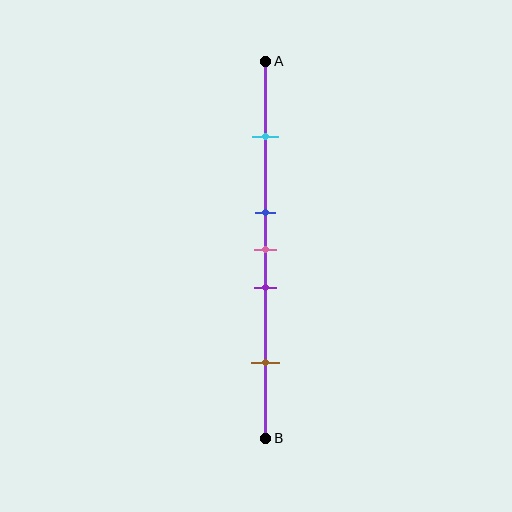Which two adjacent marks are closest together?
The blue and pink marks are the closest adjacent pair.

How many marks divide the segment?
There are 5 marks dividing the segment.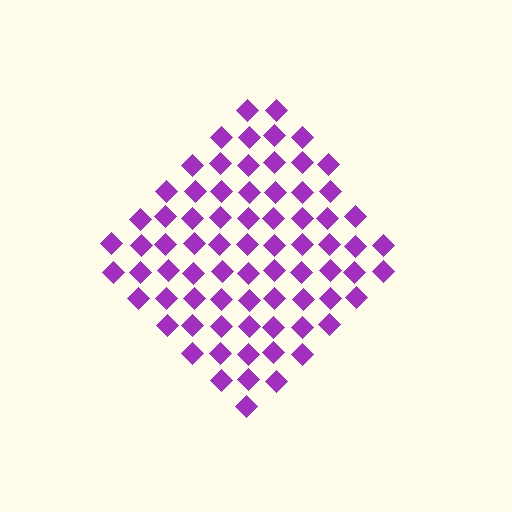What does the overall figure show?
The overall figure shows a diamond.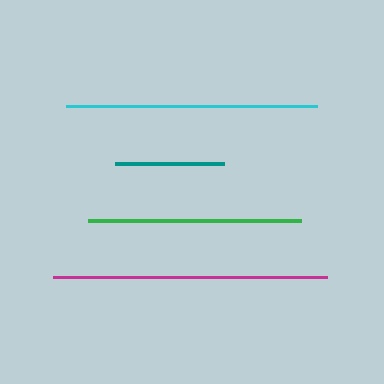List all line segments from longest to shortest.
From longest to shortest: magenta, cyan, green, teal.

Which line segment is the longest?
The magenta line is the longest at approximately 274 pixels.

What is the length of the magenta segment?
The magenta segment is approximately 274 pixels long.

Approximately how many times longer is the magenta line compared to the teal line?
The magenta line is approximately 2.5 times the length of the teal line.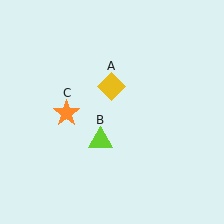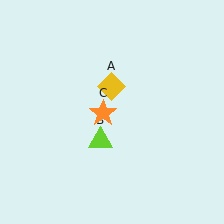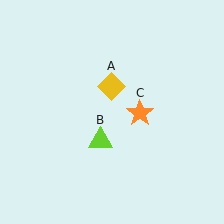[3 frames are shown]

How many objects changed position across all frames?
1 object changed position: orange star (object C).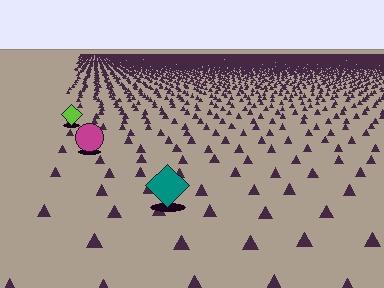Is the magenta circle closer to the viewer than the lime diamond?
Yes. The magenta circle is closer — you can tell from the texture gradient: the ground texture is coarser near it.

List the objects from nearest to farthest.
From nearest to farthest: the teal diamond, the magenta circle, the lime diamond.